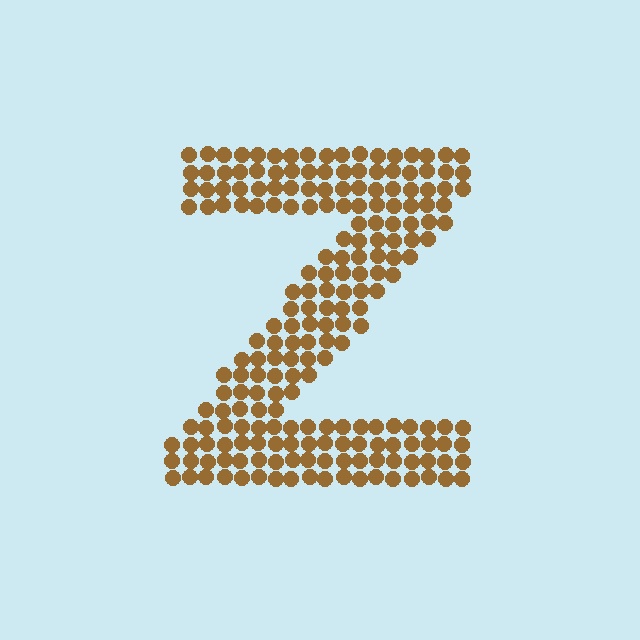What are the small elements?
The small elements are circles.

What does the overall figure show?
The overall figure shows the letter Z.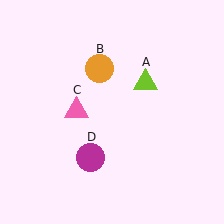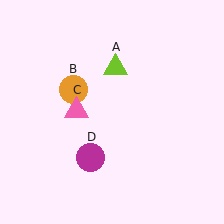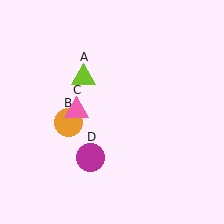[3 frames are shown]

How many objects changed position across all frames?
2 objects changed position: lime triangle (object A), orange circle (object B).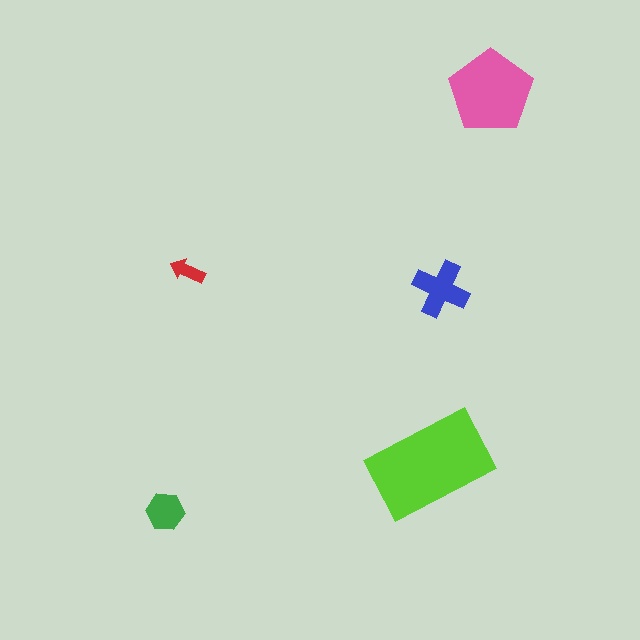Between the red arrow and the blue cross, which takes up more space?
The blue cross.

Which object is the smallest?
The red arrow.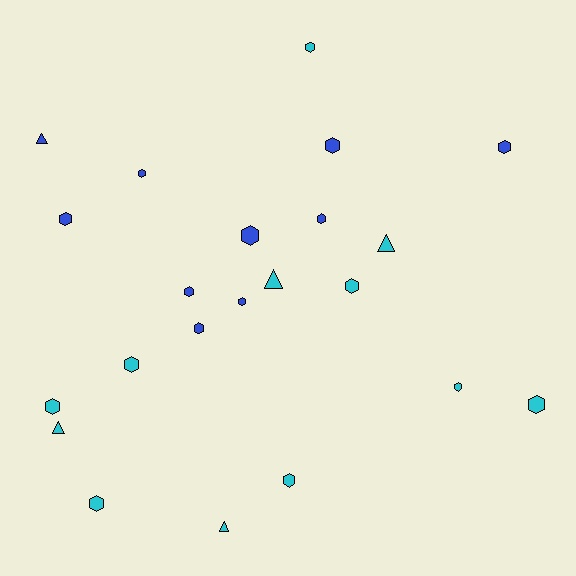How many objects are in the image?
There are 22 objects.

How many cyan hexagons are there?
There are 8 cyan hexagons.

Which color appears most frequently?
Cyan, with 12 objects.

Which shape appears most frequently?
Hexagon, with 17 objects.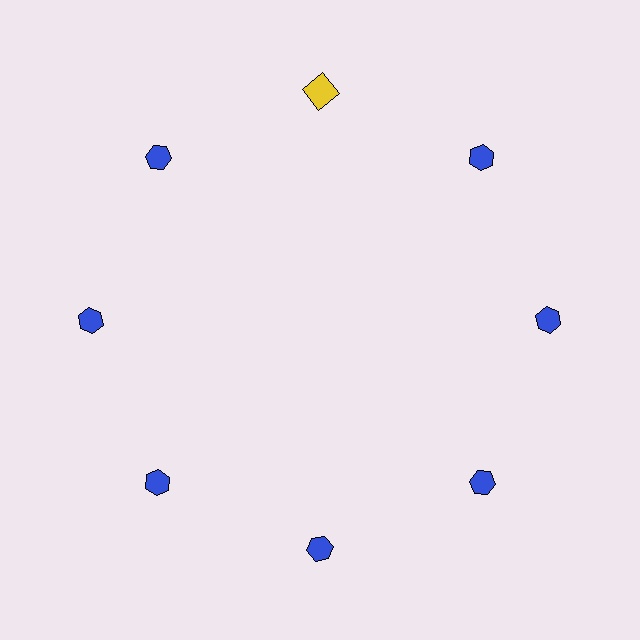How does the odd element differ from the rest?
It differs in both color (yellow instead of blue) and shape (square instead of hexagon).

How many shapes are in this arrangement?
There are 8 shapes arranged in a ring pattern.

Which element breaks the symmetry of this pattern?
The yellow square at roughly the 12 o'clock position breaks the symmetry. All other shapes are blue hexagons.